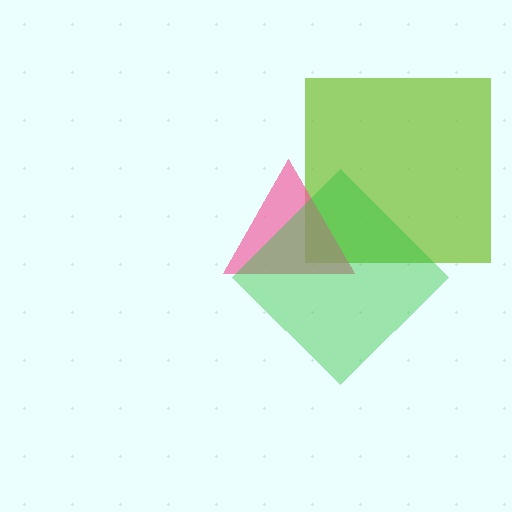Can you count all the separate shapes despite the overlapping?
Yes, there are 3 separate shapes.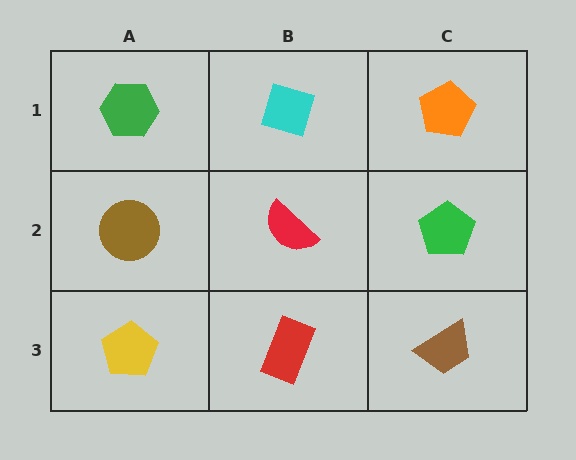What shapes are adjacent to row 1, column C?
A green pentagon (row 2, column C), a cyan diamond (row 1, column B).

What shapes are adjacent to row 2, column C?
An orange pentagon (row 1, column C), a brown trapezoid (row 3, column C), a red semicircle (row 2, column B).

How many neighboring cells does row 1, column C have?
2.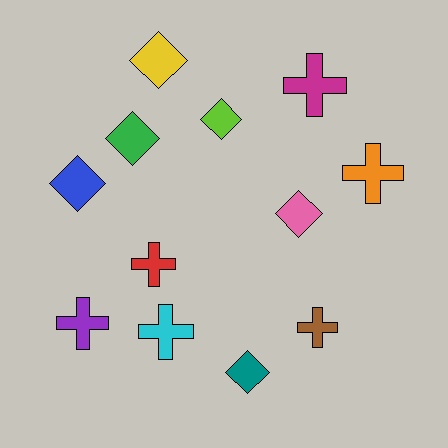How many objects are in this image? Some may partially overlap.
There are 12 objects.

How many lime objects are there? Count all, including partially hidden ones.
There is 1 lime object.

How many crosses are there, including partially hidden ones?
There are 6 crosses.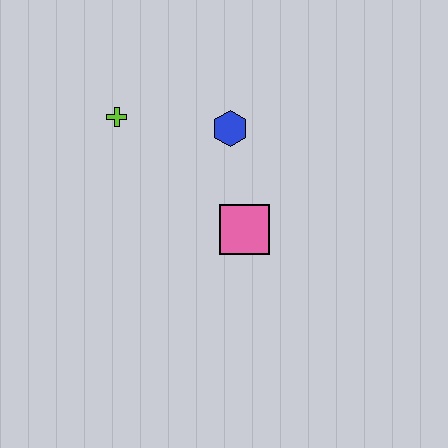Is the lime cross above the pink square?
Yes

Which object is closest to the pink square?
The blue hexagon is closest to the pink square.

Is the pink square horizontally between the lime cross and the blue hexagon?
No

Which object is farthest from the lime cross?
The pink square is farthest from the lime cross.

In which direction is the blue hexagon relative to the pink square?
The blue hexagon is above the pink square.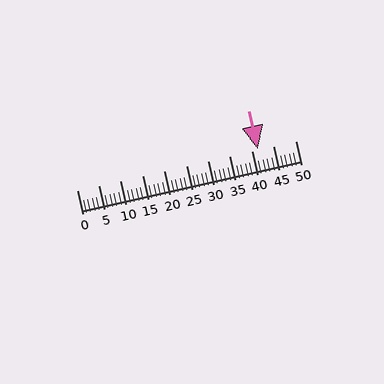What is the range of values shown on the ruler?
The ruler shows values from 0 to 50.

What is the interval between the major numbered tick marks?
The major tick marks are spaced 5 units apart.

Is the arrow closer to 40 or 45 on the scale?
The arrow is closer to 40.